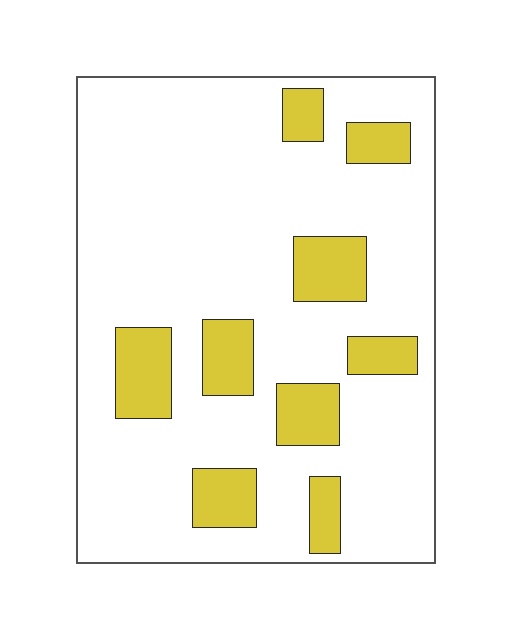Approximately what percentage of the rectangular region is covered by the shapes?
Approximately 20%.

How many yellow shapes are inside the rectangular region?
9.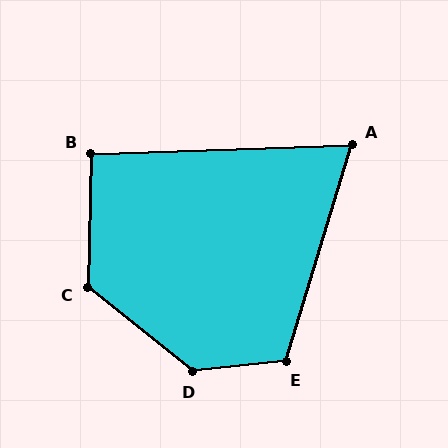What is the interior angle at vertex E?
Approximately 113 degrees (obtuse).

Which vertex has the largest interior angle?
D, at approximately 135 degrees.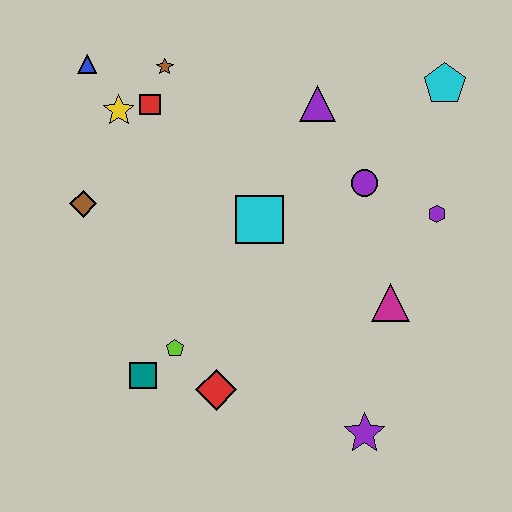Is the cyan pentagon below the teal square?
No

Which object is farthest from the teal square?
The cyan pentagon is farthest from the teal square.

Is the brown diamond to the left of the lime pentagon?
Yes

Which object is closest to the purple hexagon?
The purple circle is closest to the purple hexagon.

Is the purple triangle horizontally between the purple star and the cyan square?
Yes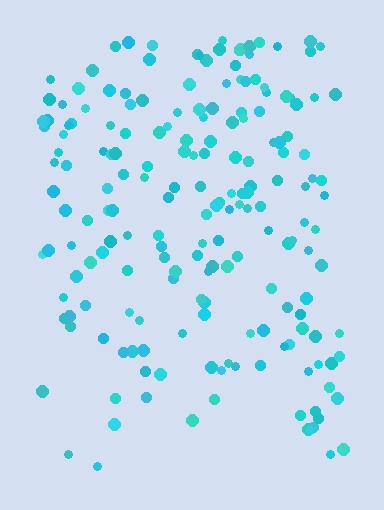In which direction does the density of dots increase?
From bottom to top, with the top side densest.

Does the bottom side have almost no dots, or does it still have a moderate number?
Still a moderate number, just noticeably fewer than the top.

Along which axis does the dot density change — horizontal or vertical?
Vertical.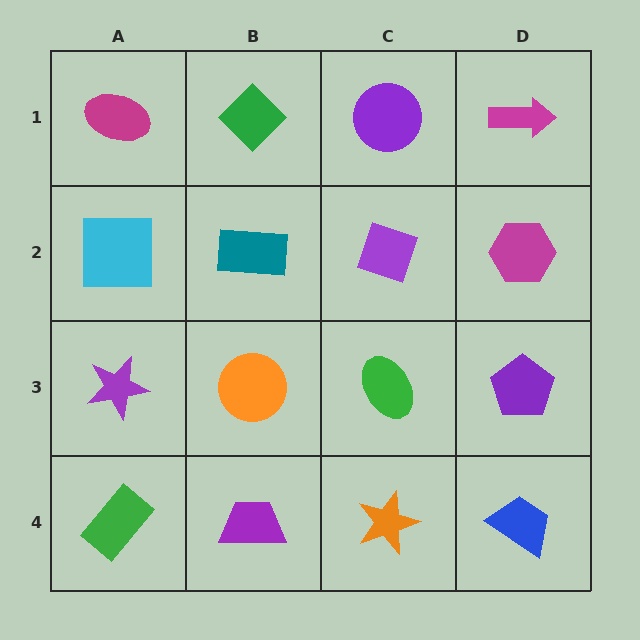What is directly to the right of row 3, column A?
An orange circle.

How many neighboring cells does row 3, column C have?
4.